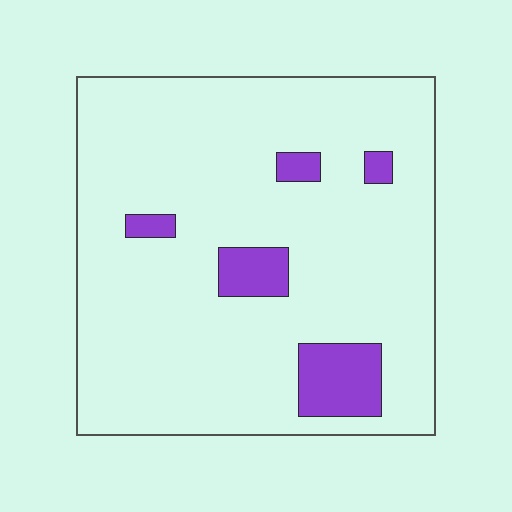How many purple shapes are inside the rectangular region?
5.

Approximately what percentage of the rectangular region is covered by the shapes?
Approximately 10%.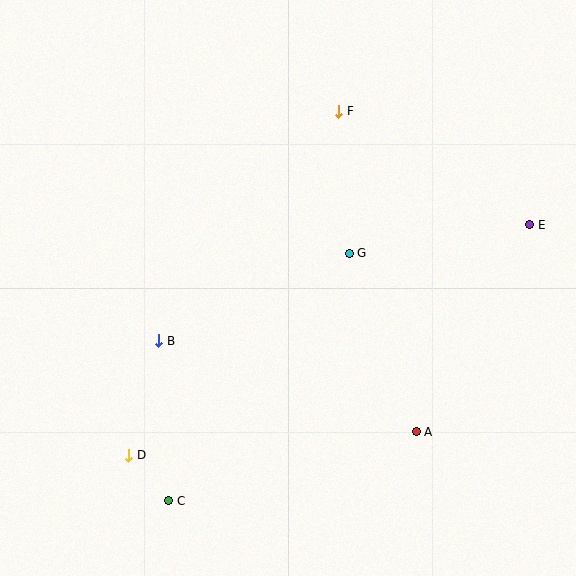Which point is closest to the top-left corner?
Point F is closest to the top-left corner.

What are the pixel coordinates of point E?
Point E is at (530, 225).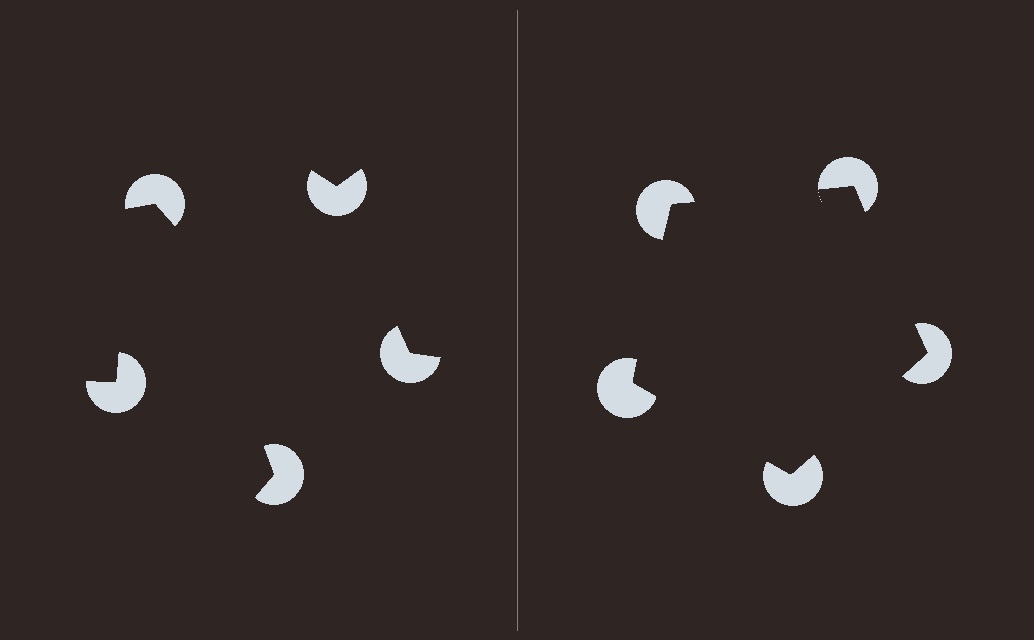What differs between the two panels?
The pac-man discs are positioned identically on both sides; only the wedge orientations differ. On the right they align to a pentagon; on the left they are misaligned.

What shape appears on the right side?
An illusory pentagon.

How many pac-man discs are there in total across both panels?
10 — 5 on each side.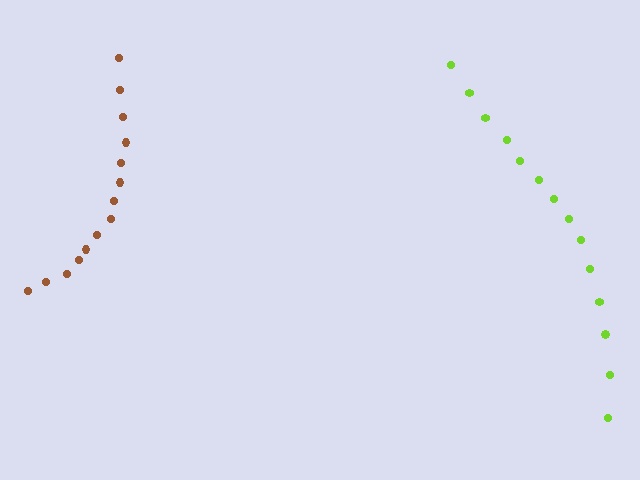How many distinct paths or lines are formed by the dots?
There are 2 distinct paths.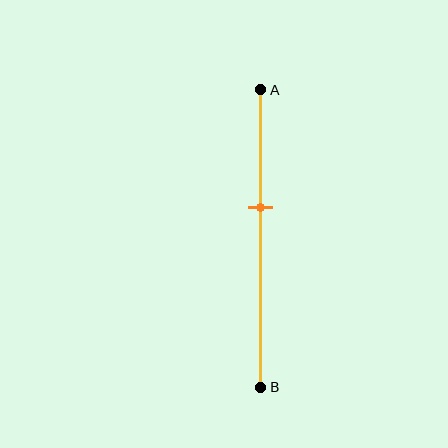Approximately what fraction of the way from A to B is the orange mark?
The orange mark is approximately 40% of the way from A to B.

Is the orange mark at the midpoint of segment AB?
No, the mark is at about 40% from A, not at the 50% midpoint.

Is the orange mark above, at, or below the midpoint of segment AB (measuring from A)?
The orange mark is above the midpoint of segment AB.